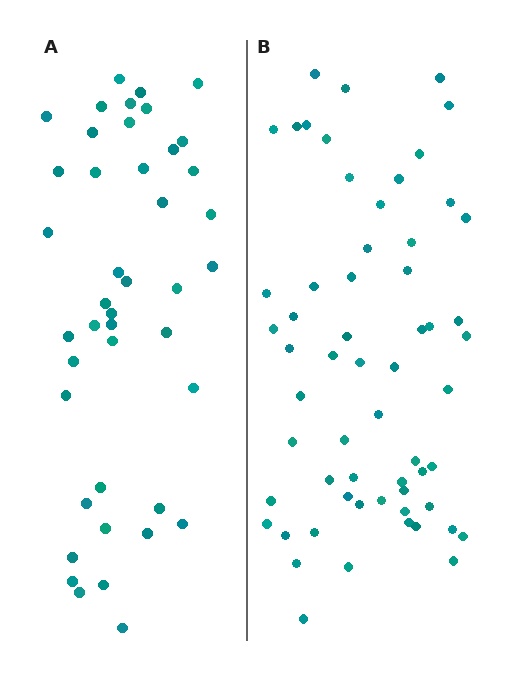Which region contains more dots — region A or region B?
Region B (the right region) has more dots.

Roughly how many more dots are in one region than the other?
Region B has approximately 15 more dots than region A.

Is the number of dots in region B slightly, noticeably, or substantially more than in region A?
Region B has noticeably more, but not dramatically so. The ratio is roughly 1.4 to 1.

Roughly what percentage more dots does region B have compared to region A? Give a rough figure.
About 40% more.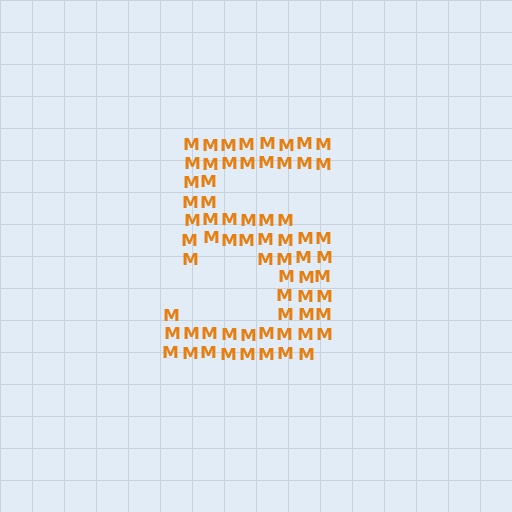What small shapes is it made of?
It is made of small letter M's.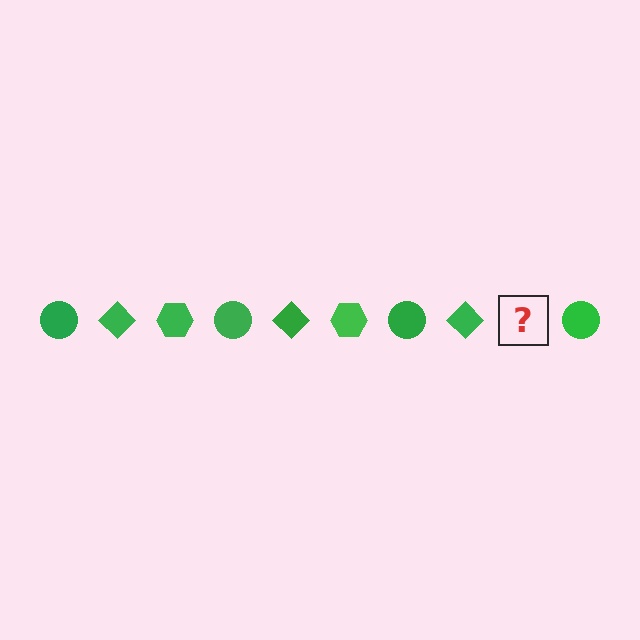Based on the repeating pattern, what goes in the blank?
The blank should be a green hexagon.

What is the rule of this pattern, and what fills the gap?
The rule is that the pattern cycles through circle, diamond, hexagon shapes in green. The gap should be filled with a green hexagon.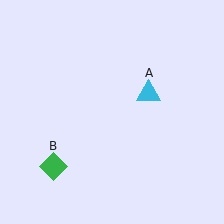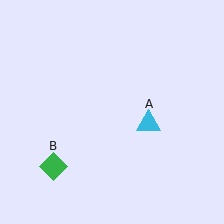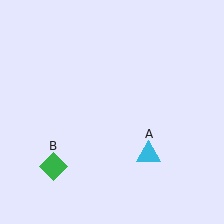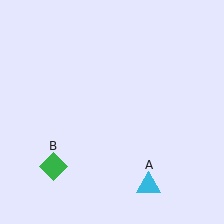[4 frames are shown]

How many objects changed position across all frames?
1 object changed position: cyan triangle (object A).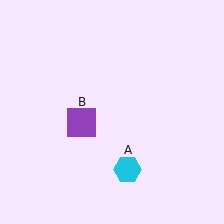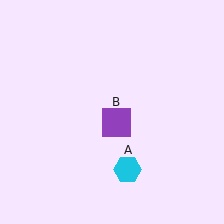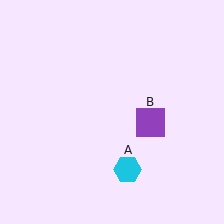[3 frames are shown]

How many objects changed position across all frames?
1 object changed position: purple square (object B).